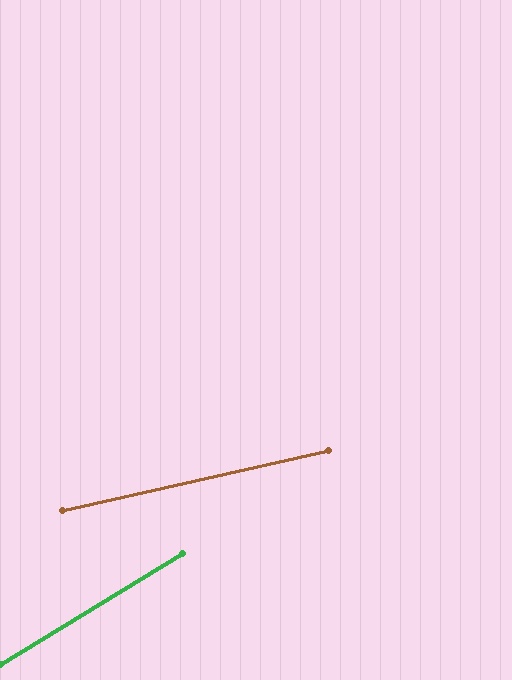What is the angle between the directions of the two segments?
Approximately 19 degrees.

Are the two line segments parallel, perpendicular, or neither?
Neither parallel nor perpendicular — they differ by about 19°.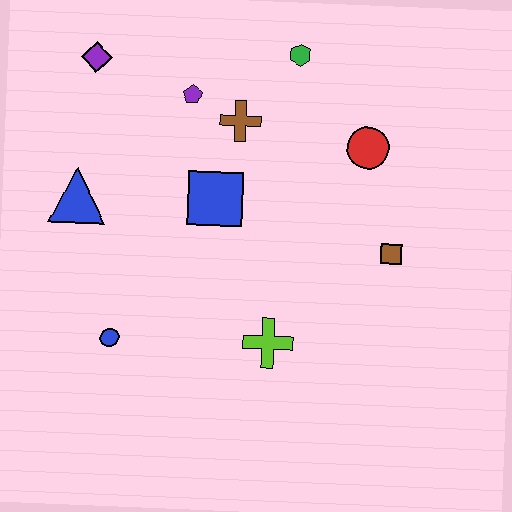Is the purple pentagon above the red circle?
Yes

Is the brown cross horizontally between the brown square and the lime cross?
No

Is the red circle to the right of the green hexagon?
Yes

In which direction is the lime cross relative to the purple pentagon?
The lime cross is below the purple pentagon.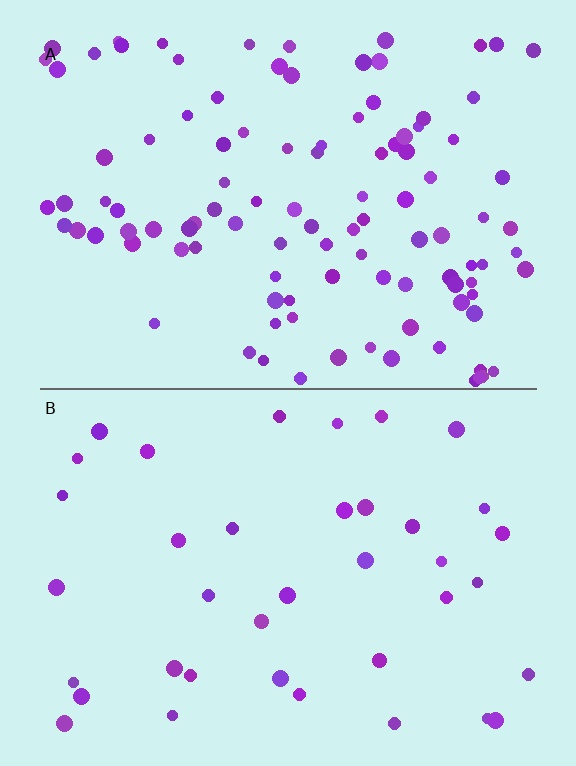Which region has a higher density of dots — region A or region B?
A (the top).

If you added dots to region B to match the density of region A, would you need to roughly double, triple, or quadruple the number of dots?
Approximately triple.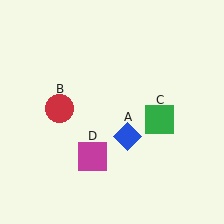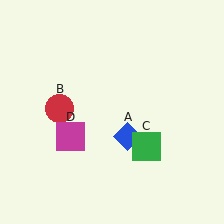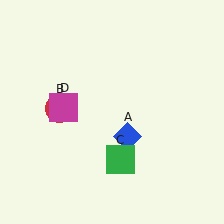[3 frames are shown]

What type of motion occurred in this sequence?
The green square (object C), magenta square (object D) rotated clockwise around the center of the scene.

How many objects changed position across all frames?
2 objects changed position: green square (object C), magenta square (object D).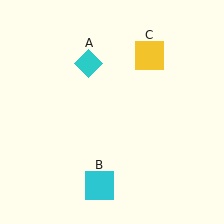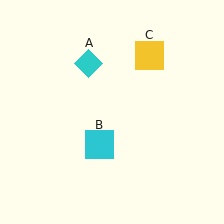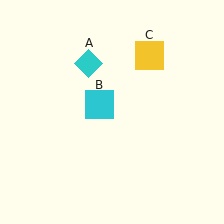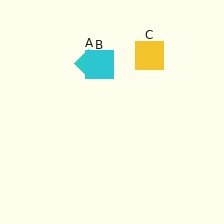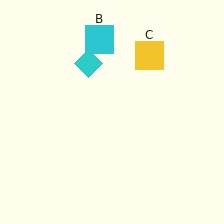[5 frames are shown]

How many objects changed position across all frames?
1 object changed position: cyan square (object B).